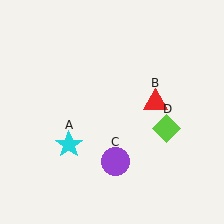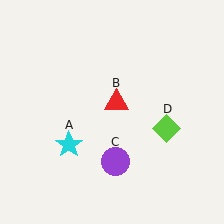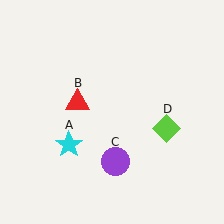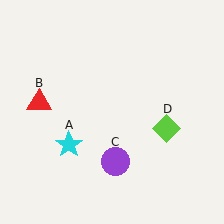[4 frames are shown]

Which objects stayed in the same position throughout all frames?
Cyan star (object A) and purple circle (object C) and lime diamond (object D) remained stationary.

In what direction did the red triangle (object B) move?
The red triangle (object B) moved left.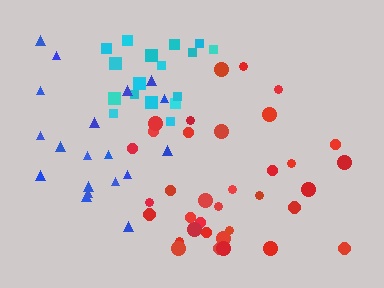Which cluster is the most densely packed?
Cyan.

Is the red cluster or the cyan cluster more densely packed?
Cyan.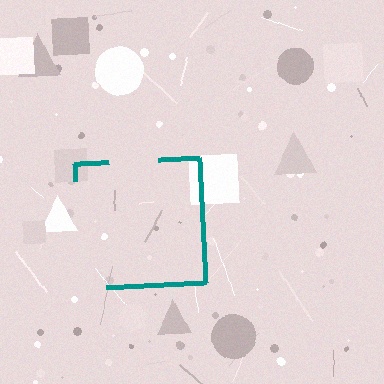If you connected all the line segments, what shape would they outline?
They would outline a square.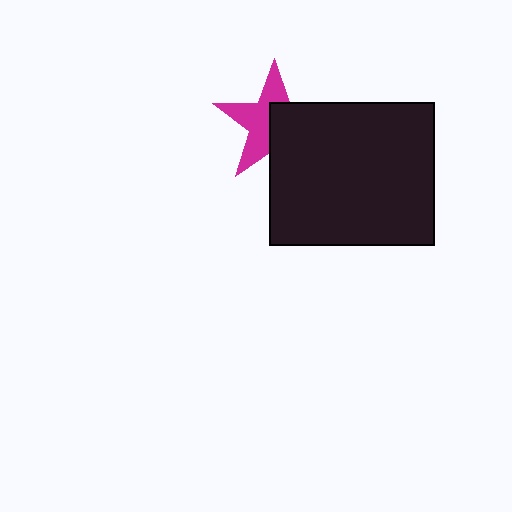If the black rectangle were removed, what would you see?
You would see the complete magenta star.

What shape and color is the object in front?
The object in front is a black rectangle.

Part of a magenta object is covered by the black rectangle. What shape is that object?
It is a star.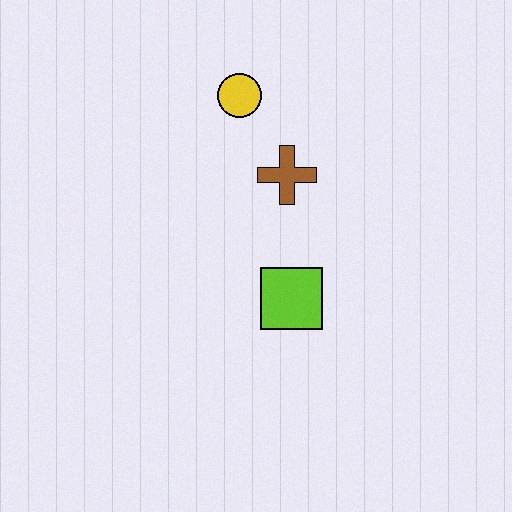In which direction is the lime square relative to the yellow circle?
The lime square is below the yellow circle.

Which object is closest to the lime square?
The brown cross is closest to the lime square.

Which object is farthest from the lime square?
The yellow circle is farthest from the lime square.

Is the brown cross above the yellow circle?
No